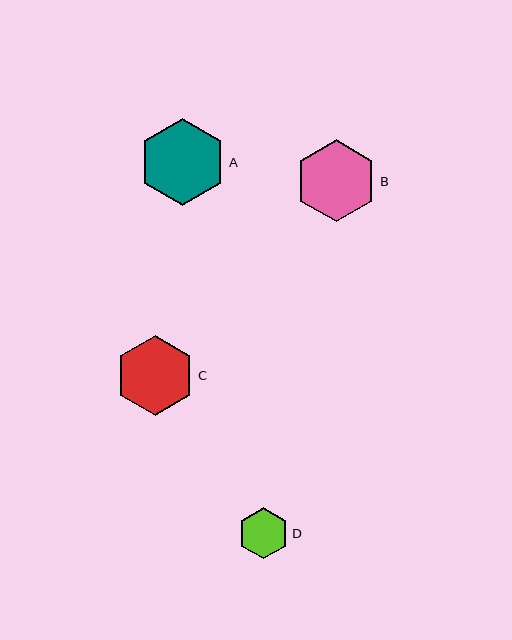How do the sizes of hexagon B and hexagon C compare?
Hexagon B and hexagon C are approximately the same size.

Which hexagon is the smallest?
Hexagon D is the smallest with a size of approximately 51 pixels.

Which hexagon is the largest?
Hexagon A is the largest with a size of approximately 88 pixels.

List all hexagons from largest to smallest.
From largest to smallest: A, B, C, D.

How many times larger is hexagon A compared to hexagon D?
Hexagon A is approximately 1.7 times the size of hexagon D.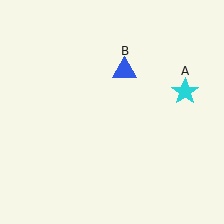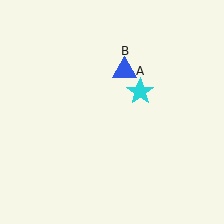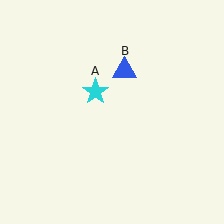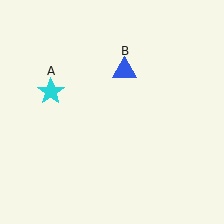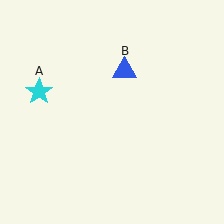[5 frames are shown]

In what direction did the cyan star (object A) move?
The cyan star (object A) moved left.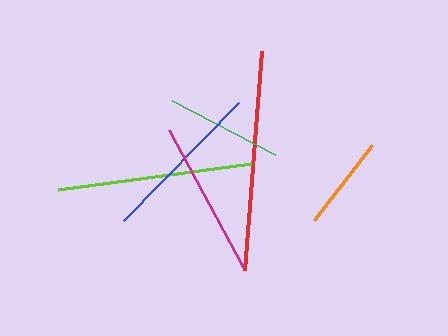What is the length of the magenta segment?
The magenta segment is approximately 156 pixels long.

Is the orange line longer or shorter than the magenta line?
The magenta line is longer than the orange line.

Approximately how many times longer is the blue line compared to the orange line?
The blue line is approximately 1.7 times the length of the orange line.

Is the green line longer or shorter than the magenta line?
The magenta line is longer than the green line.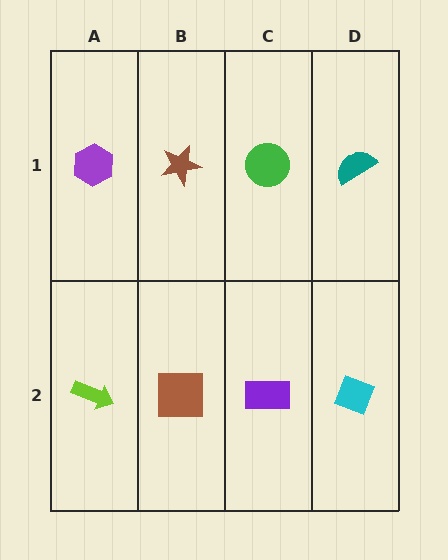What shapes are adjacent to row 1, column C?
A purple rectangle (row 2, column C), a brown star (row 1, column B), a teal semicircle (row 1, column D).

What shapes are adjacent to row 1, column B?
A brown square (row 2, column B), a purple hexagon (row 1, column A), a green circle (row 1, column C).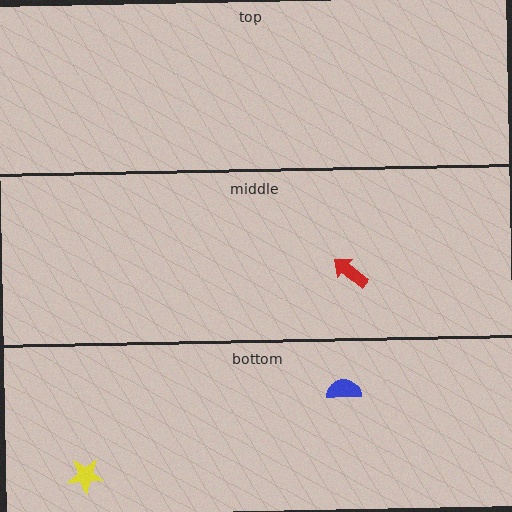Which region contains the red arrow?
The middle region.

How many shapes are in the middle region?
1.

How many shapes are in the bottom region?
2.